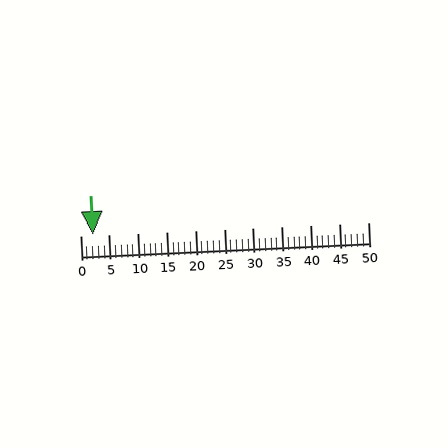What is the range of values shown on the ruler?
The ruler shows values from 0 to 50.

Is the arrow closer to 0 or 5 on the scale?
The arrow is closer to 0.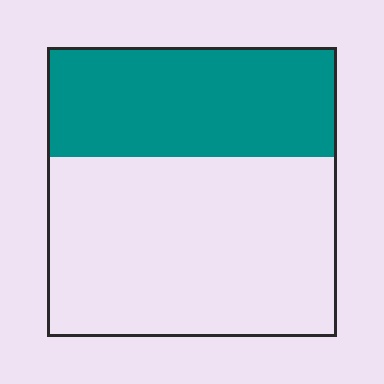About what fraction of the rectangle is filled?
About three eighths (3/8).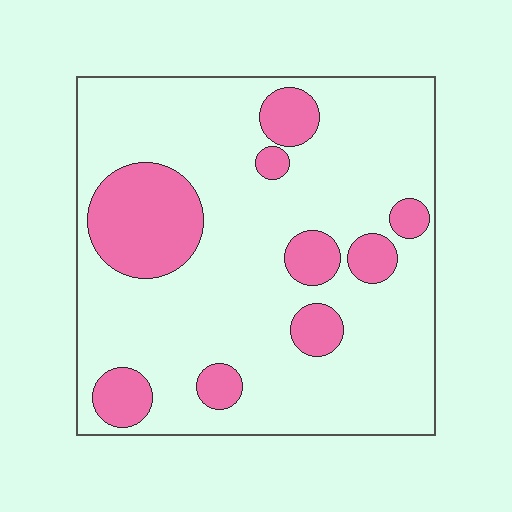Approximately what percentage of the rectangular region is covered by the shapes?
Approximately 20%.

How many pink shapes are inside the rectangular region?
9.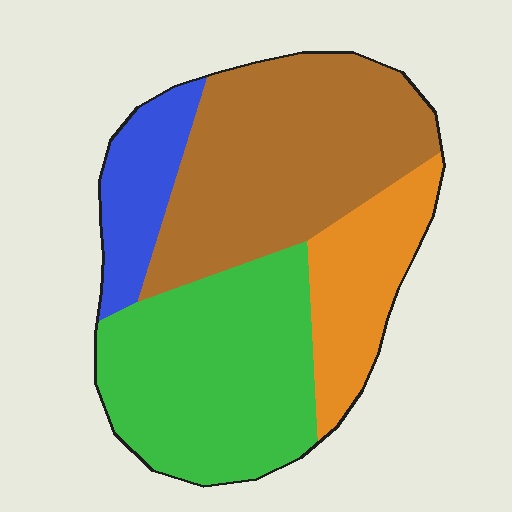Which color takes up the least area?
Blue, at roughly 10%.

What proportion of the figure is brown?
Brown takes up about three eighths (3/8) of the figure.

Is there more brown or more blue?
Brown.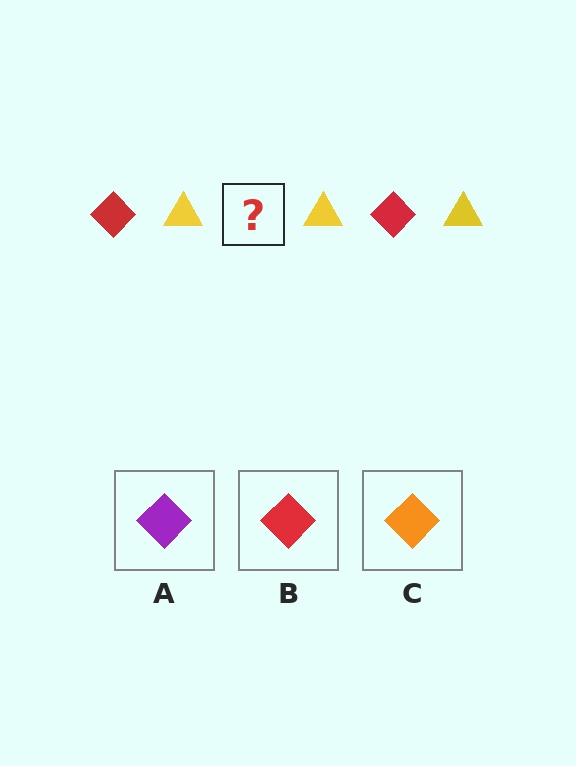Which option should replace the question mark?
Option B.